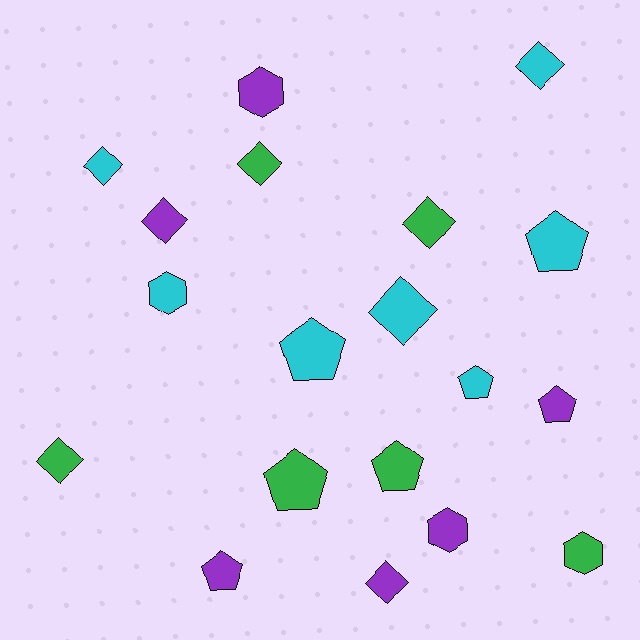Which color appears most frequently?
Cyan, with 7 objects.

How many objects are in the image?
There are 19 objects.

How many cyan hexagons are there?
There is 1 cyan hexagon.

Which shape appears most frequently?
Diamond, with 8 objects.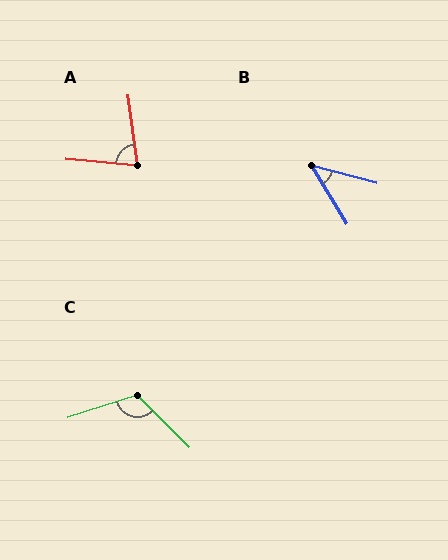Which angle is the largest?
C, at approximately 117 degrees.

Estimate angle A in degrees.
Approximately 77 degrees.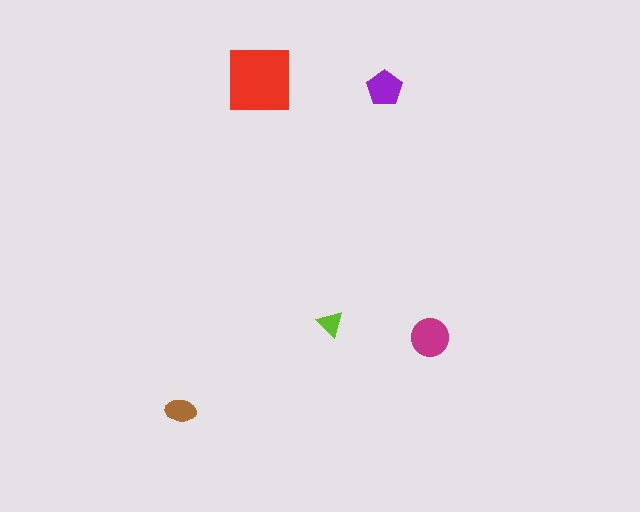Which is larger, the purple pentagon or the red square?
The red square.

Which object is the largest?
The red square.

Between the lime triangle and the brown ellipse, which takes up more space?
The brown ellipse.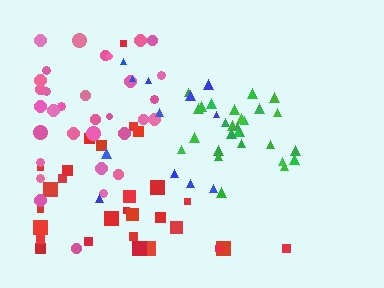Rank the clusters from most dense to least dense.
green, pink, blue, red.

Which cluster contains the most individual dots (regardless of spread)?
Pink (32).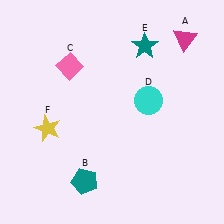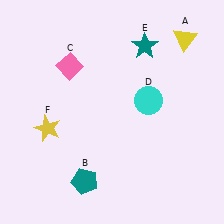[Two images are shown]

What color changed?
The triangle (A) changed from magenta in Image 1 to yellow in Image 2.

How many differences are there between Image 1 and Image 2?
There is 1 difference between the two images.